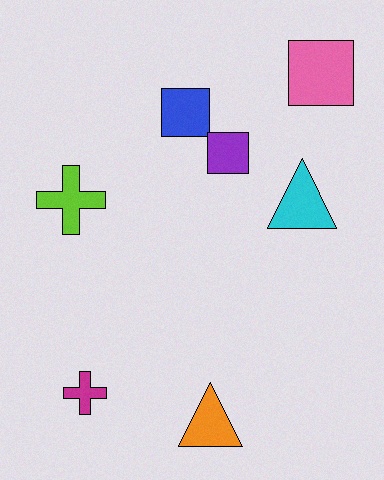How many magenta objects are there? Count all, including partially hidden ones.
There is 1 magenta object.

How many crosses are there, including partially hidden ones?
There are 2 crosses.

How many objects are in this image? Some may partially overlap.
There are 7 objects.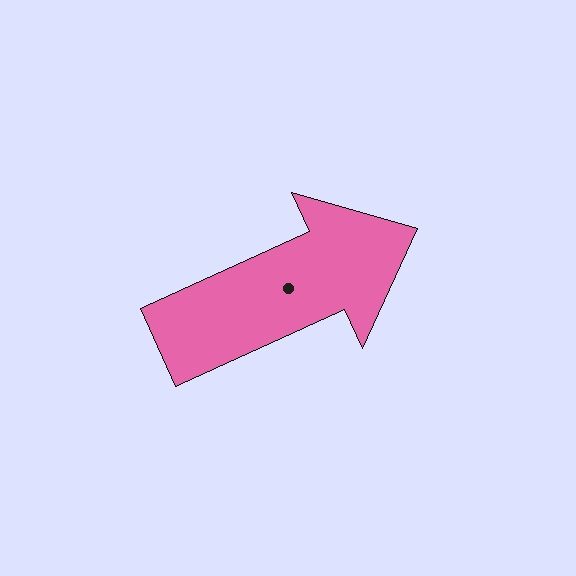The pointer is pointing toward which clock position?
Roughly 2 o'clock.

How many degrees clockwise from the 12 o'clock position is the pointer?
Approximately 65 degrees.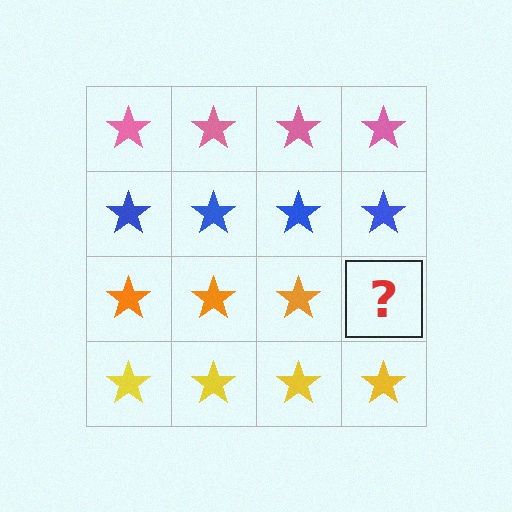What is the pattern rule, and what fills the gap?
The rule is that each row has a consistent color. The gap should be filled with an orange star.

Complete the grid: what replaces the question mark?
The question mark should be replaced with an orange star.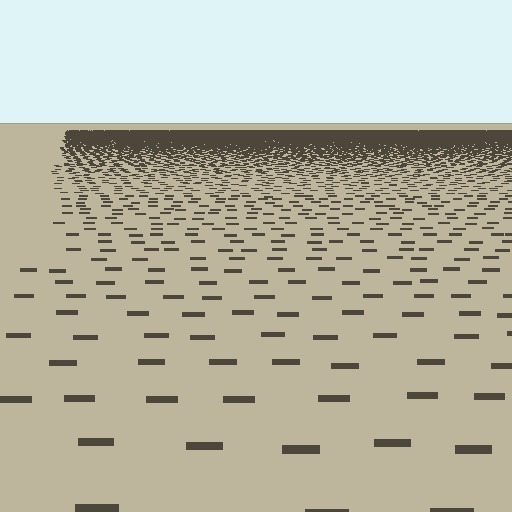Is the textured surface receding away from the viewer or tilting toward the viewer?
The surface is receding away from the viewer. Texture elements get smaller and denser toward the top.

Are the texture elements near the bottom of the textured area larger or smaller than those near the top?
Larger. Near the bottom, elements are closer to the viewer and appear at a bigger on-screen size.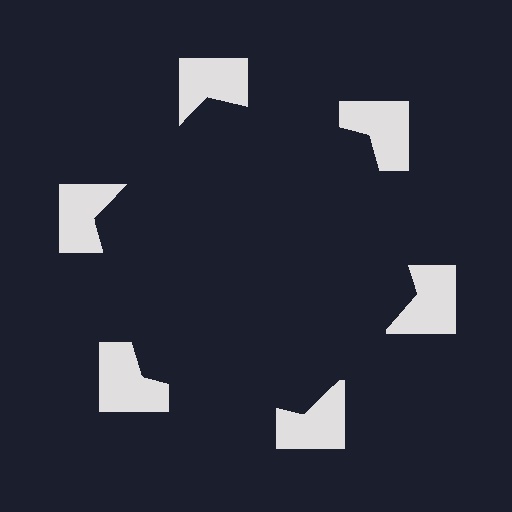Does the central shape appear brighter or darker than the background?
It typically appears slightly darker than the background, even though no actual brightness change is drawn.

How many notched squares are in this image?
There are 6 — one at each vertex of the illusory hexagon.